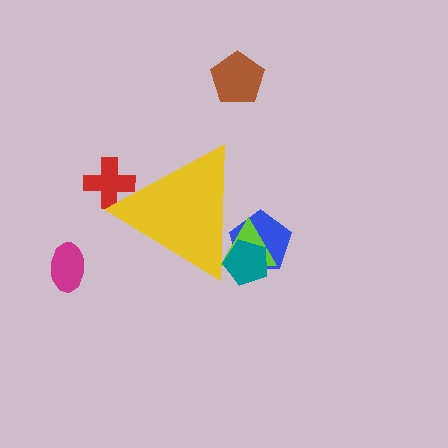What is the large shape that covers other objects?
A yellow triangle.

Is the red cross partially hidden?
Yes, the red cross is partially hidden behind the yellow triangle.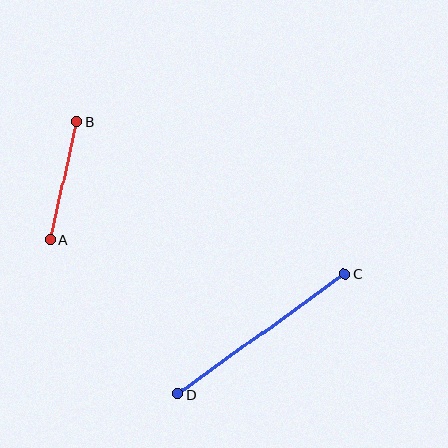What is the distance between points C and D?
The distance is approximately 206 pixels.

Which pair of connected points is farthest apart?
Points C and D are farthest apart.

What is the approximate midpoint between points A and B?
The midpoint is at approximately (64, 181) pixels.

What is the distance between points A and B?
The distance is approximately 121 pixels.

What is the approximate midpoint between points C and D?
The midpoint is at approximately (261, 334) pixels.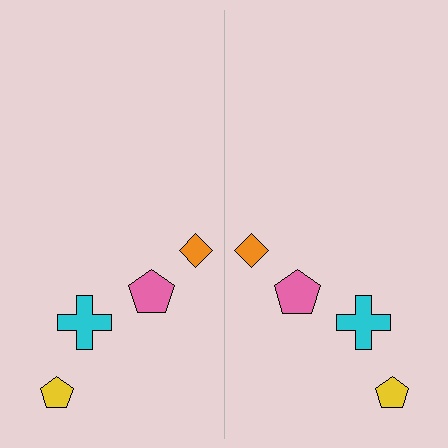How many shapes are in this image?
There are 8 shapes in this image.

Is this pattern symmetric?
Yes, this pattern has bilateral (reflection) symmetry.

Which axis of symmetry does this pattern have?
The pattern has a vertical axis of symmetry running through the center of the image.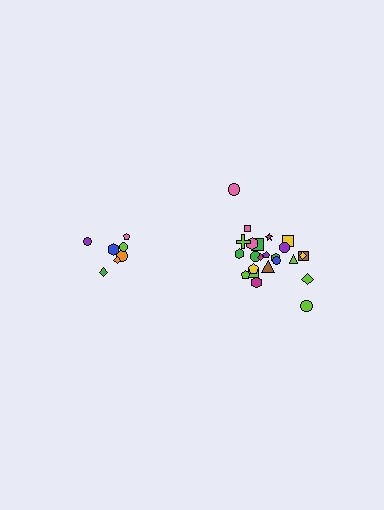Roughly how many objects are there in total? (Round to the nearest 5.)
Roughly 30 objects in total.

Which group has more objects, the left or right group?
The right group.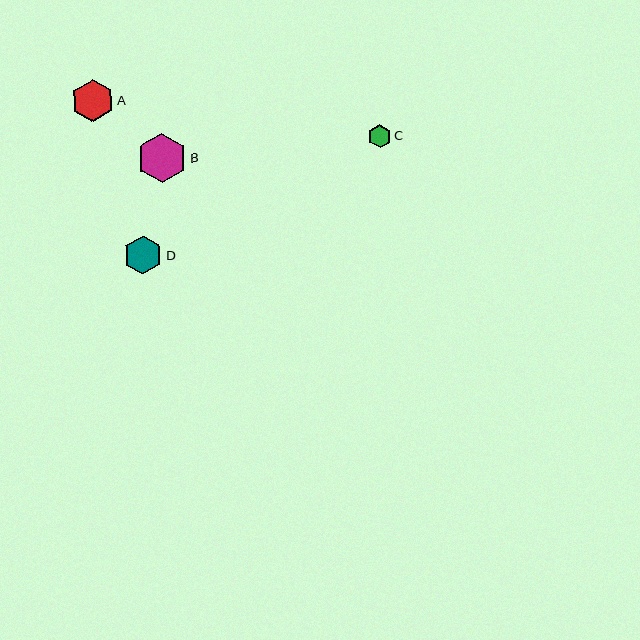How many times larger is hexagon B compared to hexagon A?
Hexagon B is approximately 1.2 times the size of hexagon A.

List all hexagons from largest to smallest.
From largest to smallest: B, A, D, C.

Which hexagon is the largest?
Hexagon B is the largest with a size of approximately 50 pixels.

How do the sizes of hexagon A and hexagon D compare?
Hexagon A and hexagon D are approximately the same size.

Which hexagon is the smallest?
Hexagon C is the smallest with a size of approximately 23 pixels.